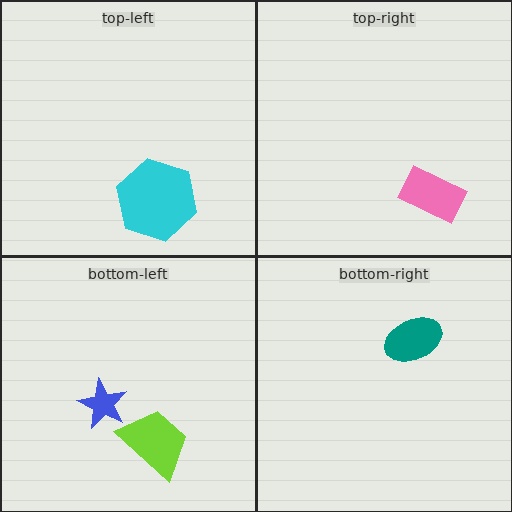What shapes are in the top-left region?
The cyan hexagon.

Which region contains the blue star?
The bottom-left region.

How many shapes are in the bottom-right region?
1.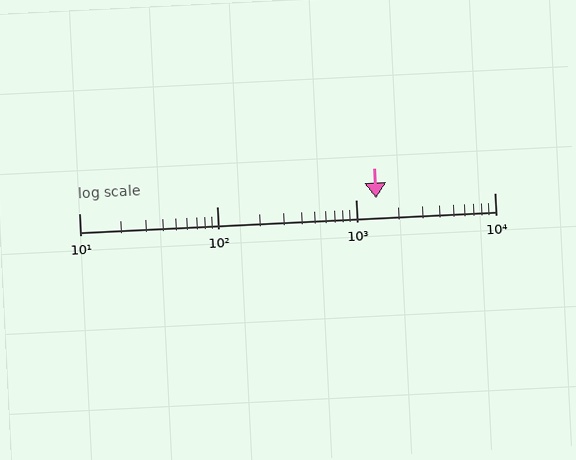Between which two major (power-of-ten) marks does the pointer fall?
The pointer is between 1000 and 10000.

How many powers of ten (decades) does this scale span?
The scale spans 3 decades, from 10 to 10000.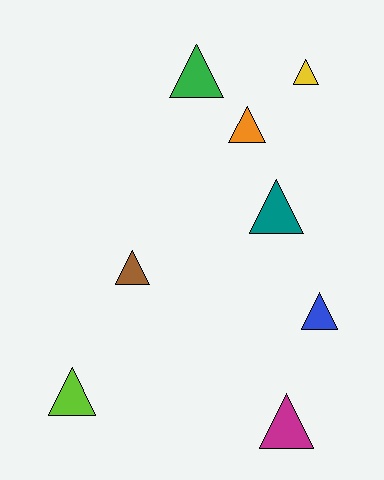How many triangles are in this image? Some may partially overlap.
There are 8 triangles.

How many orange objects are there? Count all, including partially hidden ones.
There is 1 orange object.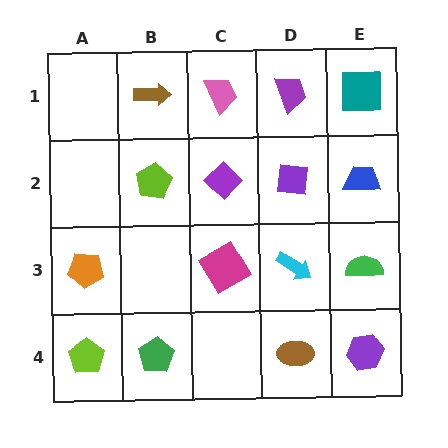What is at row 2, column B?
A lime pentagon.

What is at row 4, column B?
A green pentagon.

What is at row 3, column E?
A green semicircle.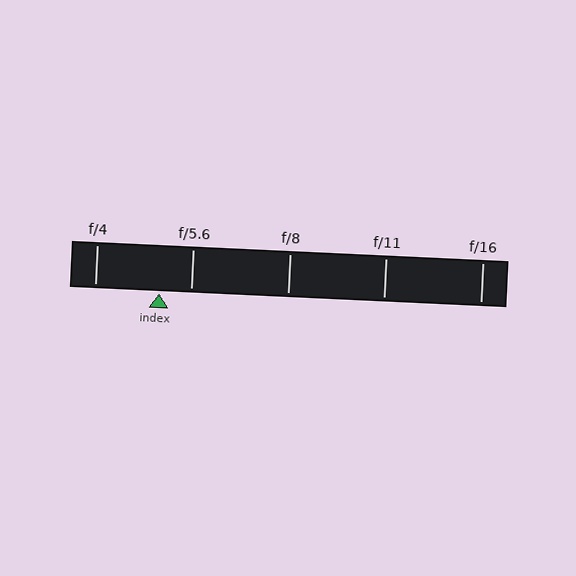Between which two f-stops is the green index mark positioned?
The index mark is between f/4 and f/5.6.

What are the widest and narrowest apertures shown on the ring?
The widest aperture shown is f/4 and the narrowest is f/16.